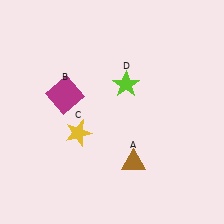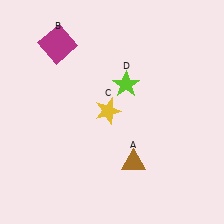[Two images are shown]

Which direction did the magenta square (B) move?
The magenta square (B) moved up.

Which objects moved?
The objects that moved are: the magenta square (B), the yellow star (C).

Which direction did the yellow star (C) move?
The yellow star (C) moved right.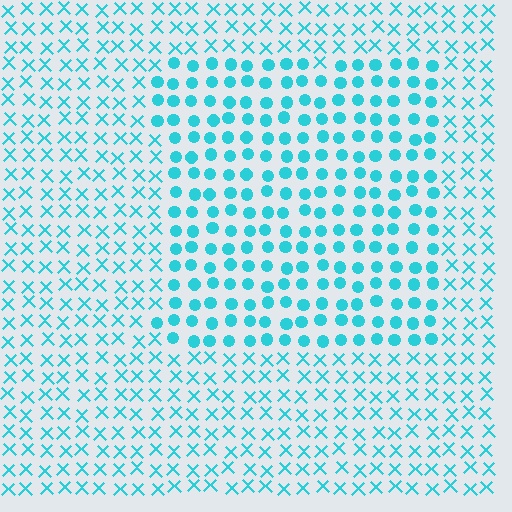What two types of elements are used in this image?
The image uses circles inside the rectangle region and X marks outside it.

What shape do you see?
I see a rectangle.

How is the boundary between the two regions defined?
The boundary is defined by a change in element shape: circles inside vs. X marks outside. All elements share the same color and spacing.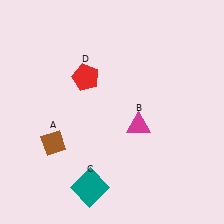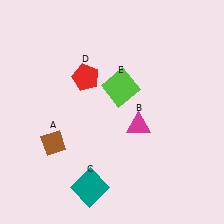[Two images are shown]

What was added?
A lime square (E) was added in Image 2.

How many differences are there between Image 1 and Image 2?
There is 1 difference between the two images.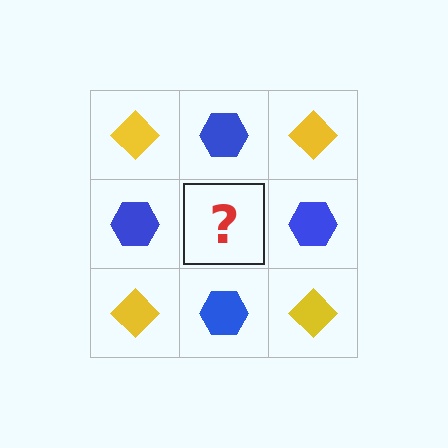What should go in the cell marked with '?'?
The missing cell should contain a yellow diamond.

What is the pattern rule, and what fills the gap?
The rule is that it alternates yellow diamond and blue hexagon in a checkerboard pattern. The gap should be filled with a yellow diamond.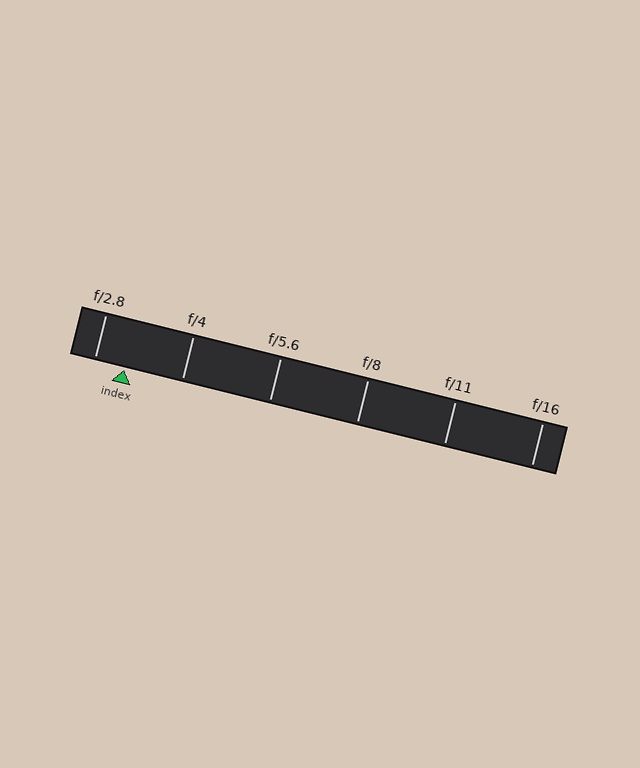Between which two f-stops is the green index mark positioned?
The index mark is between f/2.8 and f/4.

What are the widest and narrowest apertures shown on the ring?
The widest aperture shown is f/2.8 and the narrowest is f/16.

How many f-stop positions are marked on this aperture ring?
There are 6 f-stop positions marked.